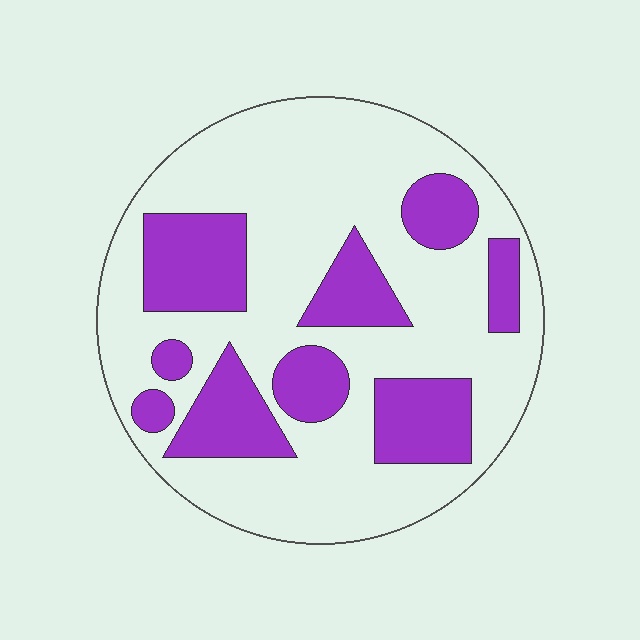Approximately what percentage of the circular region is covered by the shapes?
Approximately 30%.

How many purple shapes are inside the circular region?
9.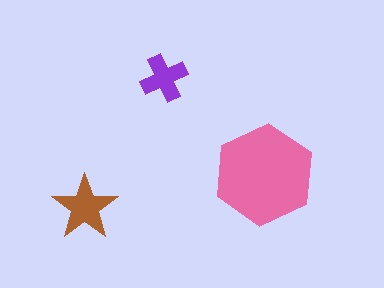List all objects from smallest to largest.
The purple cross, the brown star, the pink hexagon.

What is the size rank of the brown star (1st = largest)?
2nd.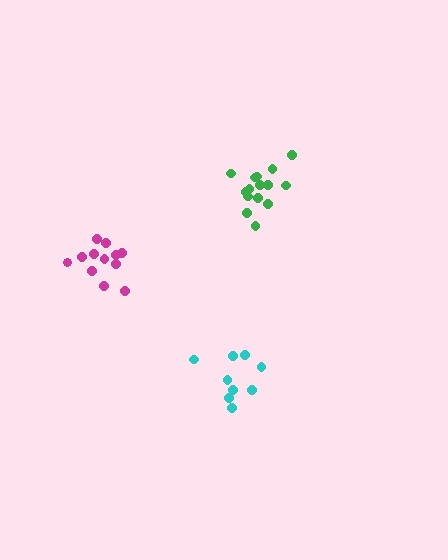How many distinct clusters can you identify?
There are 3 distinct clusters.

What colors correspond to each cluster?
The clusters are colored: cyan, green, magenta.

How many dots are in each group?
Group 1: 9 dots, Group 2: 15 dots, Group 3: 12 dots (36 total).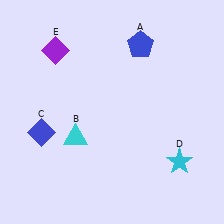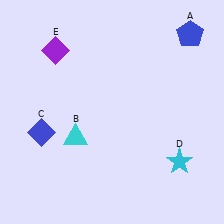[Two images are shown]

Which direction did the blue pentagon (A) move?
The blue pentagon (A) moved right.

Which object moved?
The blue pentagon (A) moved right.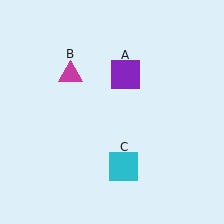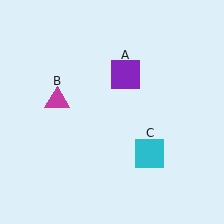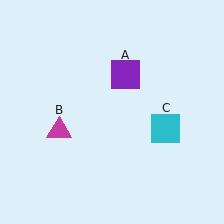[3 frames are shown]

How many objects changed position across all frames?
2 objects changed position: magenta triangle (object B), cyan square (object C).